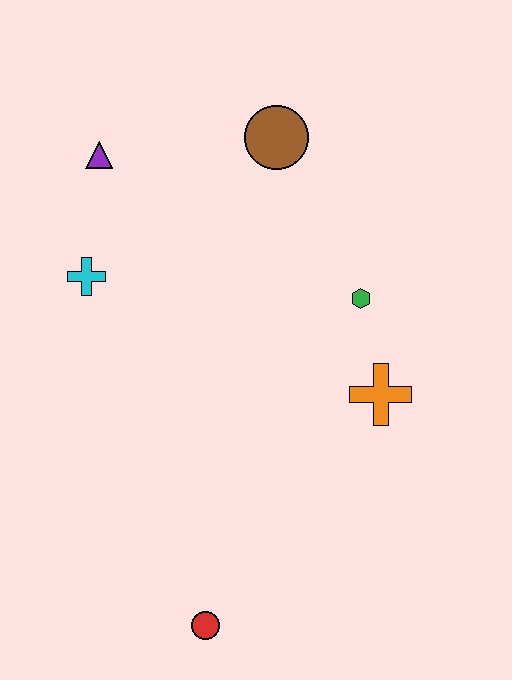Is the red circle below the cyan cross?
Yes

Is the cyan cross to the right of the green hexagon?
No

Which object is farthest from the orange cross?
The purple triangle is farthest from the orange cross.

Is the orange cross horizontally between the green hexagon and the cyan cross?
No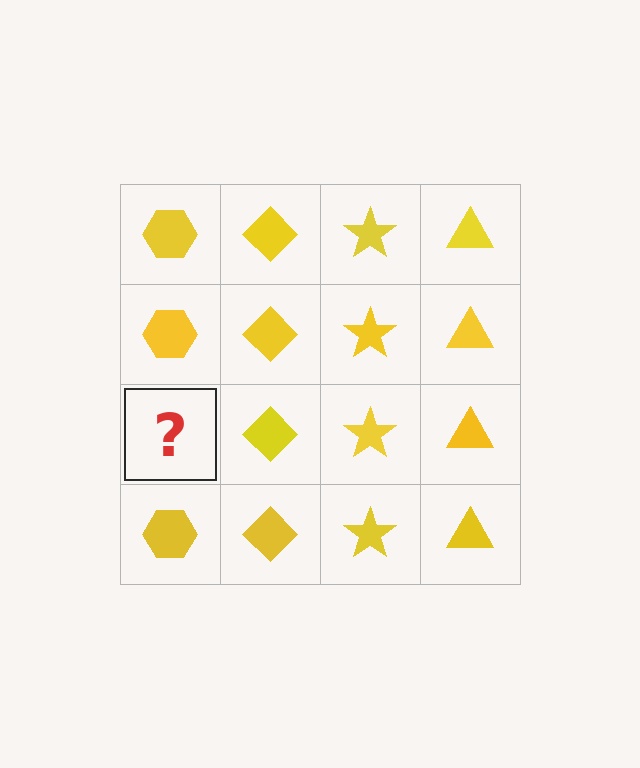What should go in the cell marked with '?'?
The missing cell should contain a yellow hexagon.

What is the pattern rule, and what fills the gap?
The rule is that each column has a consistent shape. The gap should be filled with a yellow hexagon.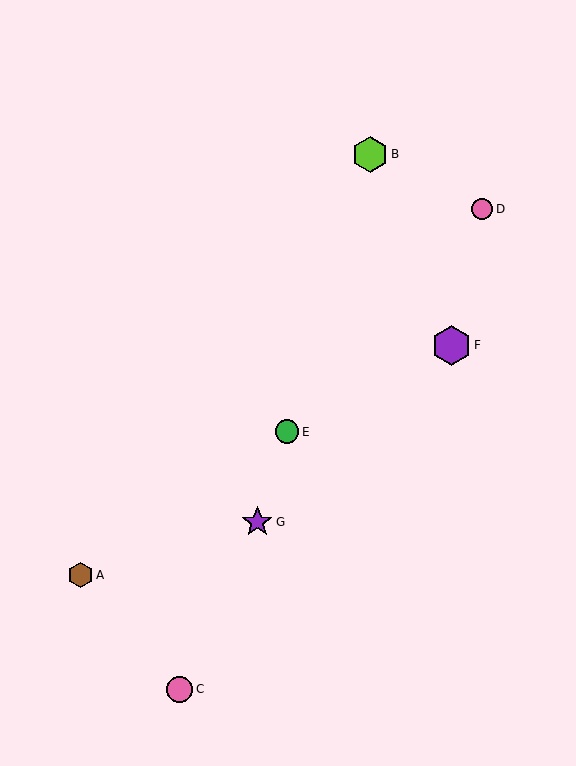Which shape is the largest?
The purple hexagon (labeled F) is the largest.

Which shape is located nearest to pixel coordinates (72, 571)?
The brown hexagon (labeled A) at (81, 575) is nearest to that location.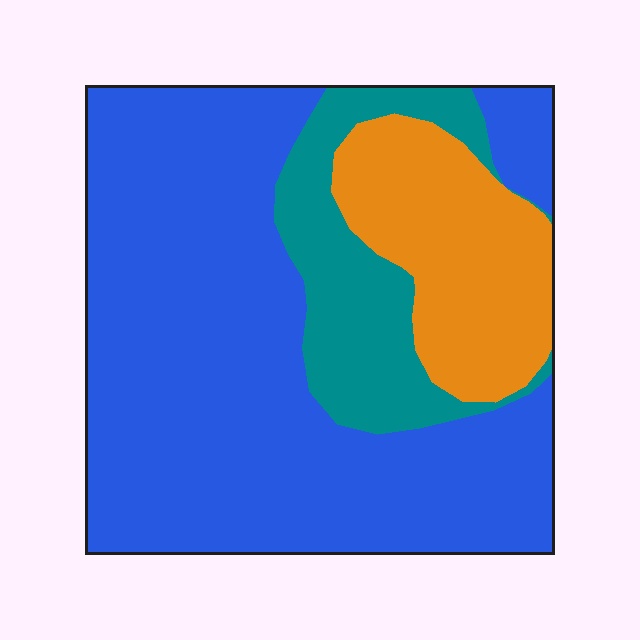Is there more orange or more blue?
Blue.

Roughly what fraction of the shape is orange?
Orange covers 19% of the shape.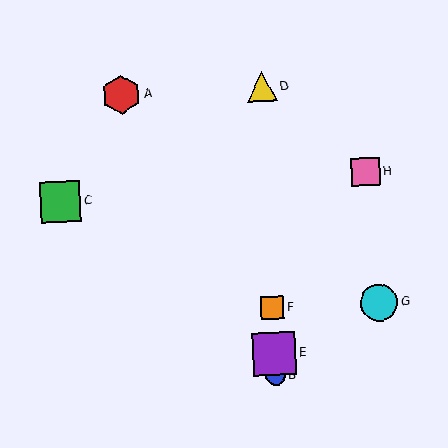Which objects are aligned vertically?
Objects B, D, E, F are aligned vertically.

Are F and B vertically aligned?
Yes, both are at x≈272.